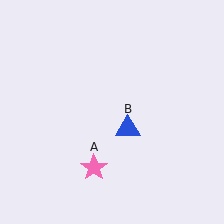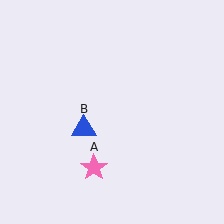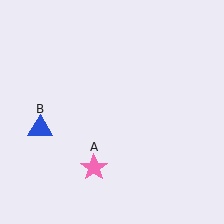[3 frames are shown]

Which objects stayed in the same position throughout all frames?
Pink star (object A) remained stationary.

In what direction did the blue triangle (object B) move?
The blue triangle (object B) moved left.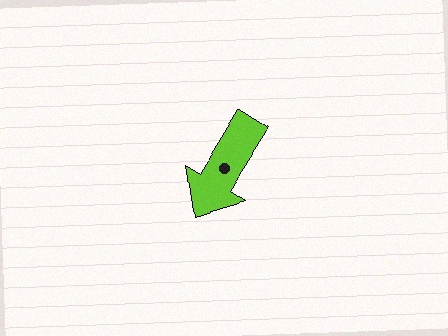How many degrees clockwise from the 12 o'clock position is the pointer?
Approximately 212 degrees.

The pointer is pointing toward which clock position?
Roughly 7 o'clock.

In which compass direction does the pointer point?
Southwest.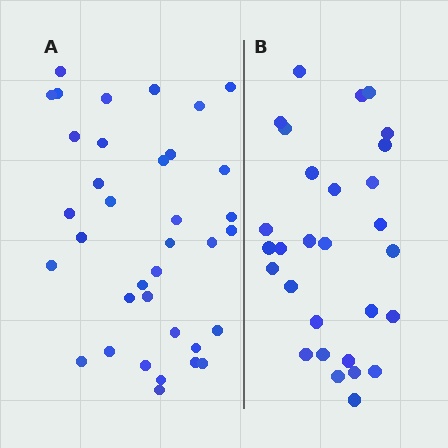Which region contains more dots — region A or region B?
Region A (the left region) has more dots.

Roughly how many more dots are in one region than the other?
Region A has roughly 8 or so more dots than region B.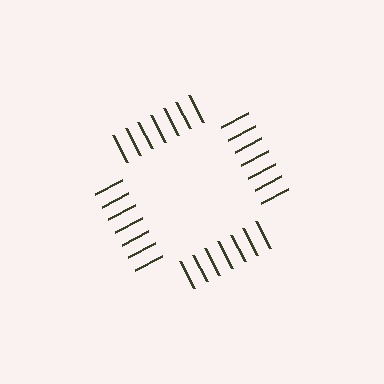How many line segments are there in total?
28 — 7 along each of the 4 edges.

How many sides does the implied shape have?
4 sides — the line-ends trace a square.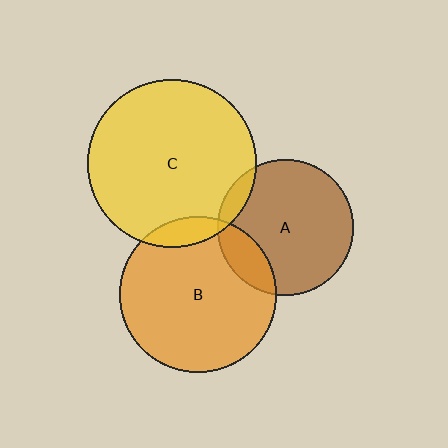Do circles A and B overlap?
Yes.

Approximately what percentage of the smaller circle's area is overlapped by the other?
Approximately 15%.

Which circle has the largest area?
Circle C (yellow).